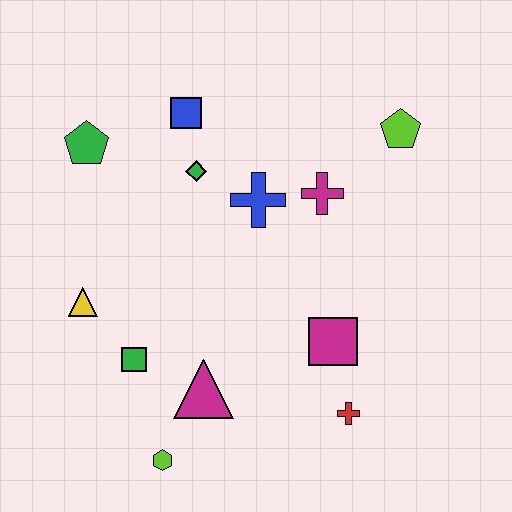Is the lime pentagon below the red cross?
No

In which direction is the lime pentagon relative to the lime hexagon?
The lime pentagon is above the lime hexagon.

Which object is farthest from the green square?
The lime pentagon is farthest from the green square.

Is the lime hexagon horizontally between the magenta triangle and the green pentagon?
Yes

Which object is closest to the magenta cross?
The blue cross is closest to the magenta cross.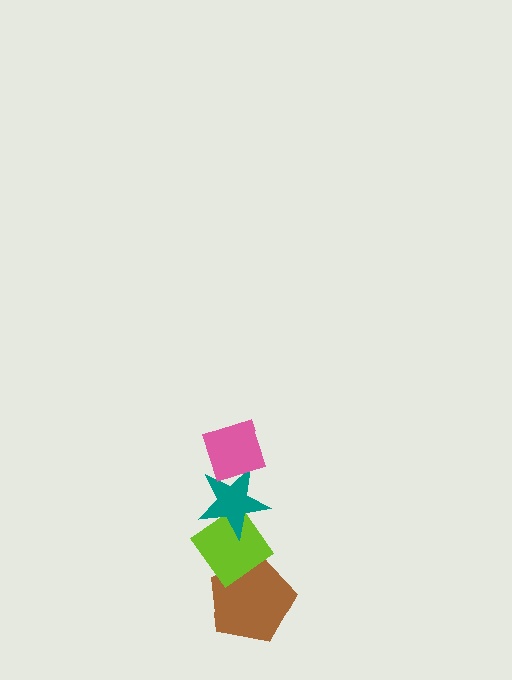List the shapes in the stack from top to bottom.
From top to bottom: the pink diamond, the teal star, the lime diamond, the brown pentagon.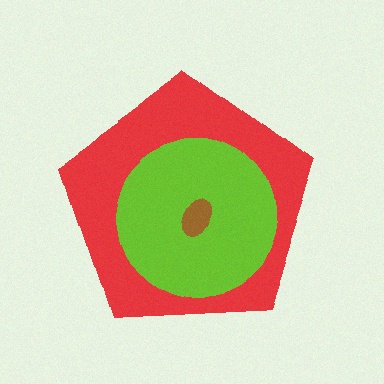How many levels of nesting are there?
3.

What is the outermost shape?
The red pentagon.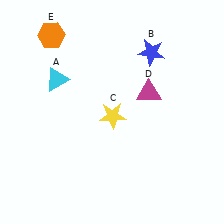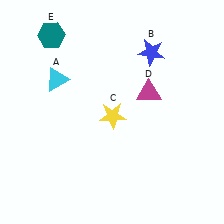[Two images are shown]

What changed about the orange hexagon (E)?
In Image 1, E is orange. In Image 2, it changed to teal.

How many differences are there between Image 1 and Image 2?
There is 1 difference between the two images.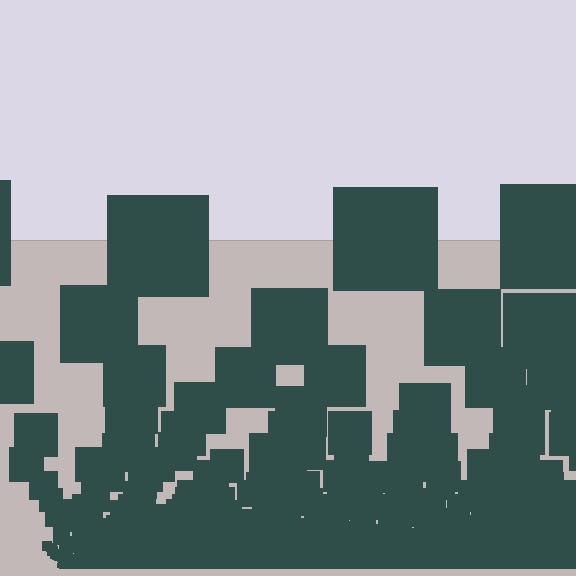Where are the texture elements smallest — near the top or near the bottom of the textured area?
Near the bottom.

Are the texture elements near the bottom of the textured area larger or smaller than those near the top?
Smaller. The gradient is inverted — elements near the bottom are smaller and denser.